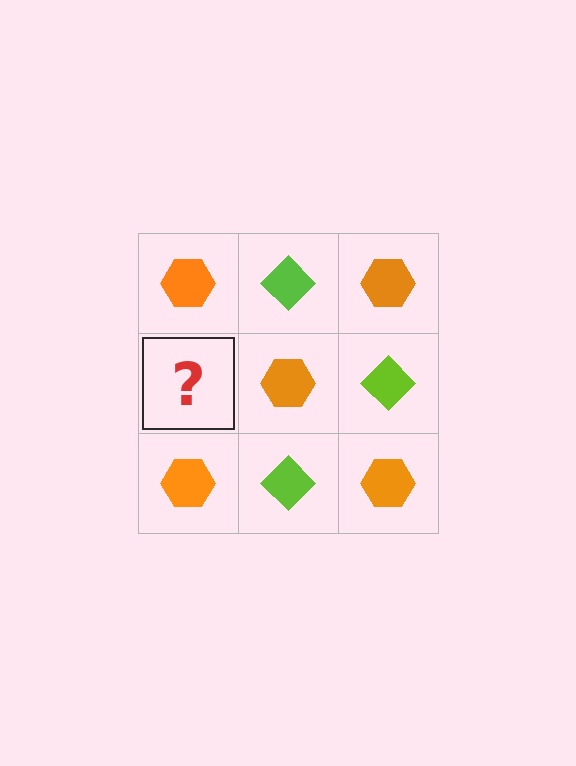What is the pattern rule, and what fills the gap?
The rule is that it alternates orange hexagon and lime diamond in a checkerboard pattern. The gap should be filled with a lime diamond.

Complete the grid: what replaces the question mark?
The question mark should be replaced with a lime diamond.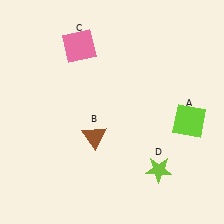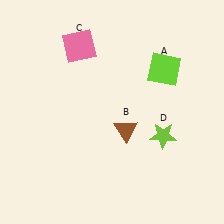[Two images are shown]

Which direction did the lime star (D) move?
The lime star (D) moved up.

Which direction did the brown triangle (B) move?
The brown triangle (B) moved right.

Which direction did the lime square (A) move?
The lime square (A) moved up.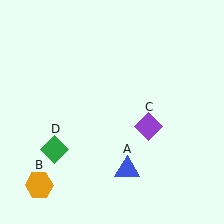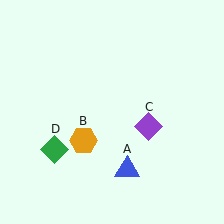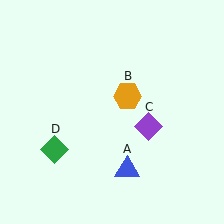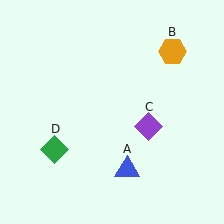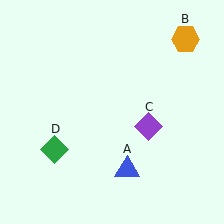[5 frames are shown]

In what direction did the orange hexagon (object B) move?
The orange hexagon (object B) moved up and to the right.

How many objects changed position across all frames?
1 object changed position: orange hexagon (object B).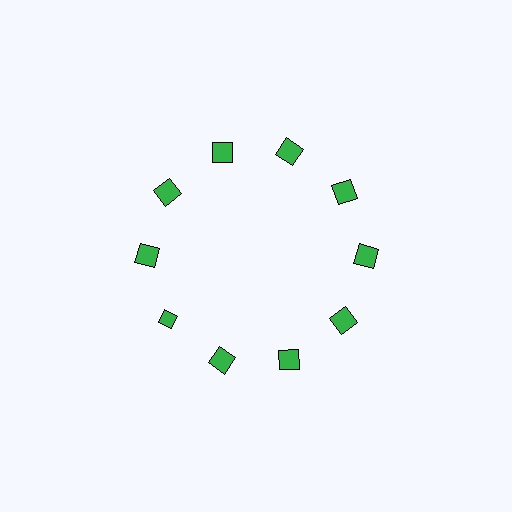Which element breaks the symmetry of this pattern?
The green diamond at roughly the 8 o'clock position breaks the symmetry. All other shapes are green squares.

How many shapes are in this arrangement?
There are 10 shapes arranged in a ring pattern.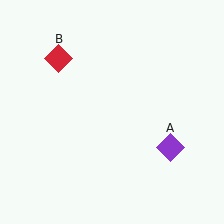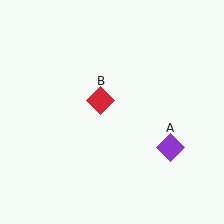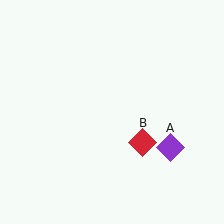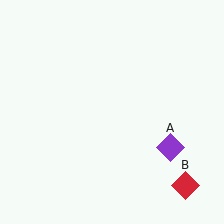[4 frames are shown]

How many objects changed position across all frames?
1 object changed position: red diamond (object B).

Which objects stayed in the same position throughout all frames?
Purple diamond (object A) remained stationary.